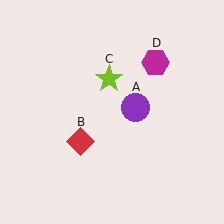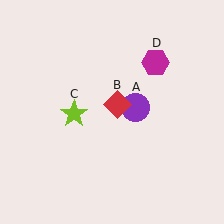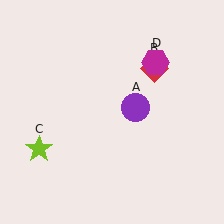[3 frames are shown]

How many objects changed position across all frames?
2 objects changed position: red diamond (object B), lime star (object C).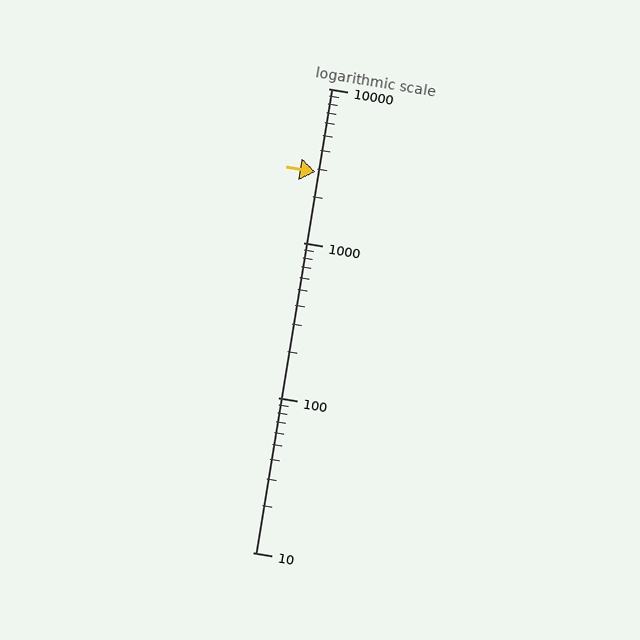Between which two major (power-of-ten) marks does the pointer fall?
The pointer is between 1000 and 10000.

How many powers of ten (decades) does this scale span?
The scale spans 3 decades, from 10 to 10000.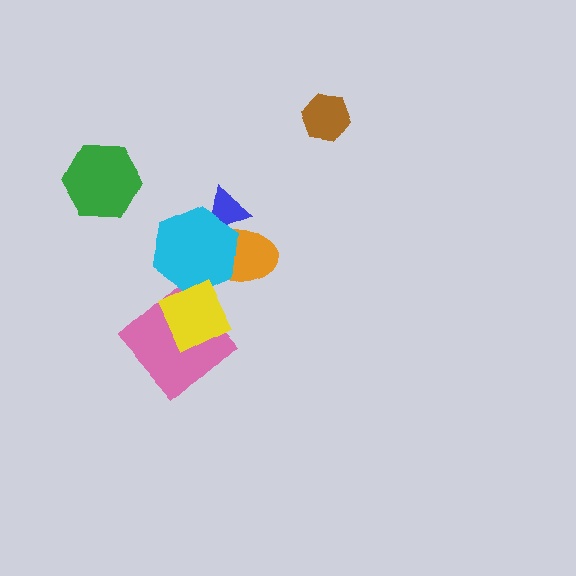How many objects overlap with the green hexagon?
0 objects overlap with the green hexagon.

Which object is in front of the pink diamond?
The yellow diamond is in front of the pink diamond.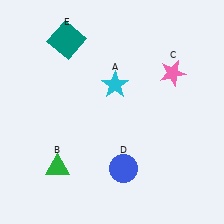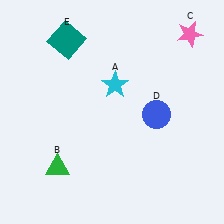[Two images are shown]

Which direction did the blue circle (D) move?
The blue circle (D) moved up.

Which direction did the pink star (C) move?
The pink star (C) moved up.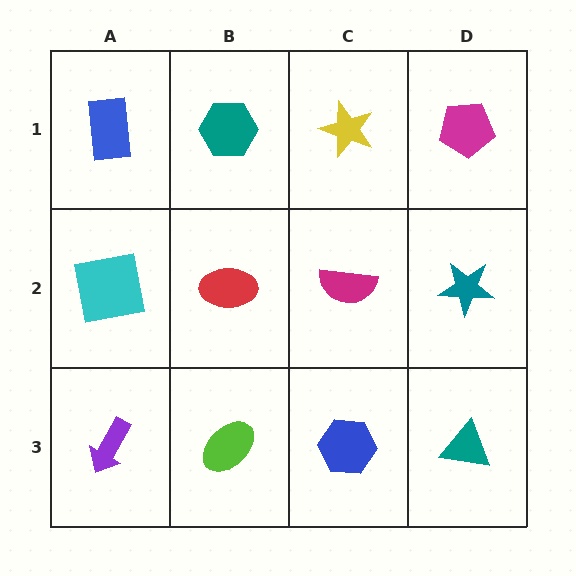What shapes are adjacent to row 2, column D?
A magenta pentagon (row 1, column D), a teal triangle (row 3, column D), a magenta semicircle (row 2, column C).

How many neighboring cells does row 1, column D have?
2.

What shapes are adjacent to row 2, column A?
A blue rectangle (row 1, column A), a purple arrow (row 3, column A), a red ellipse (row 2, column B).